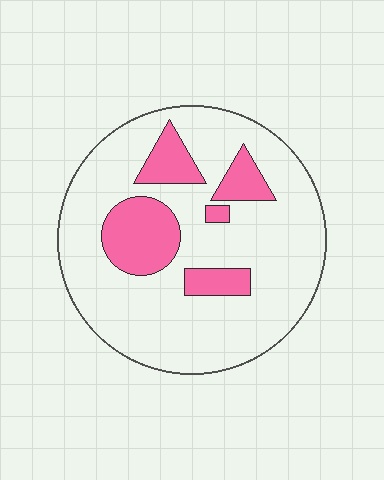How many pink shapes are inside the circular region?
5.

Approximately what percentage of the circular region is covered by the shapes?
Approximately 20%.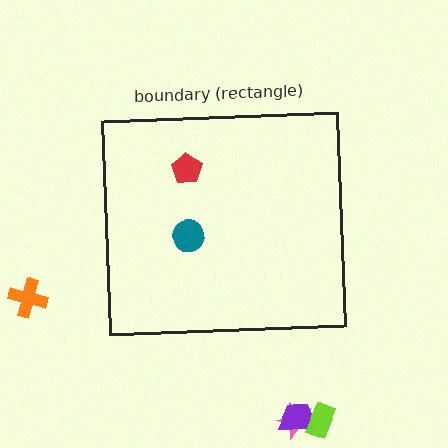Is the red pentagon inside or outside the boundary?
Inside.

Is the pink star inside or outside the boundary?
Outside.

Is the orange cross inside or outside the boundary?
Outside.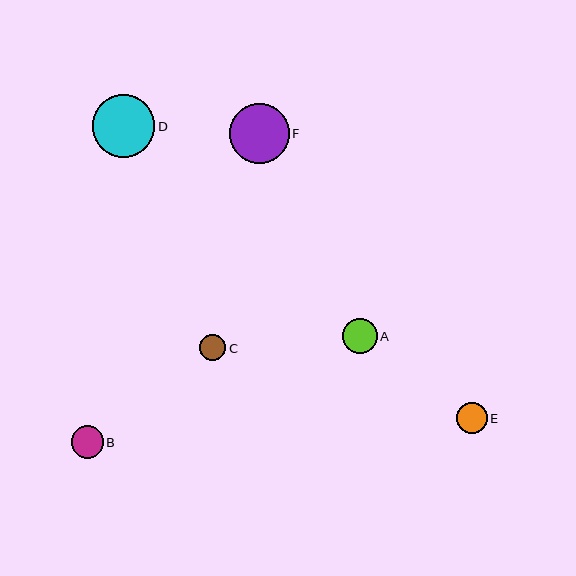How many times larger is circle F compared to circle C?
Circle F is approximately 2.3 times the size of circle C.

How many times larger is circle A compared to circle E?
Circle A is approximately 1.1 times the size of circle E.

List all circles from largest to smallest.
From largest to smallest: D, F, A, B, E, C.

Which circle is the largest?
Circle D is the largest with a size of approximately 63 pixels.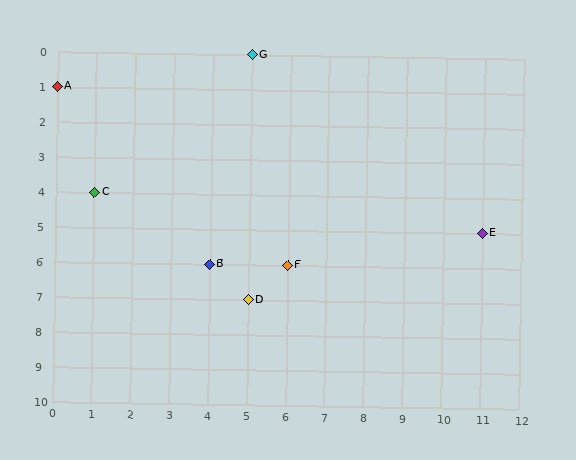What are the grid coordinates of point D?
Point D is at grid coordinates (5, 7).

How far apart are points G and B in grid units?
Points G and B are 1 column and 6 rows apart (about 6.1 grid units diagonally).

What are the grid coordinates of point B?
Point B is at grid coordinates (4, 6).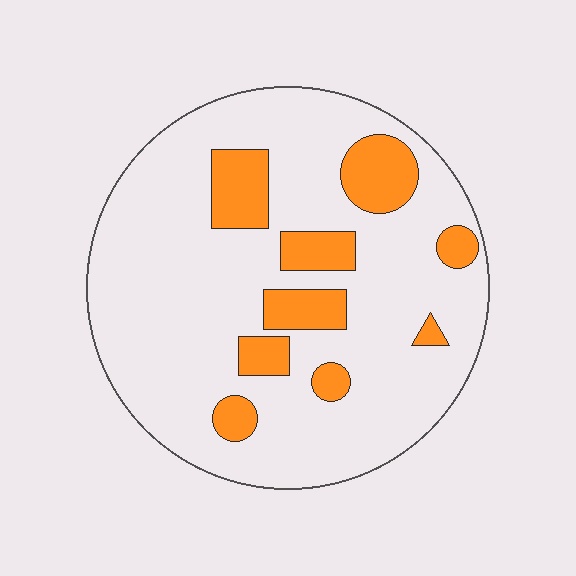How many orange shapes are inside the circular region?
9.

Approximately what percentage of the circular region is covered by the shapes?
Approximately 20%.